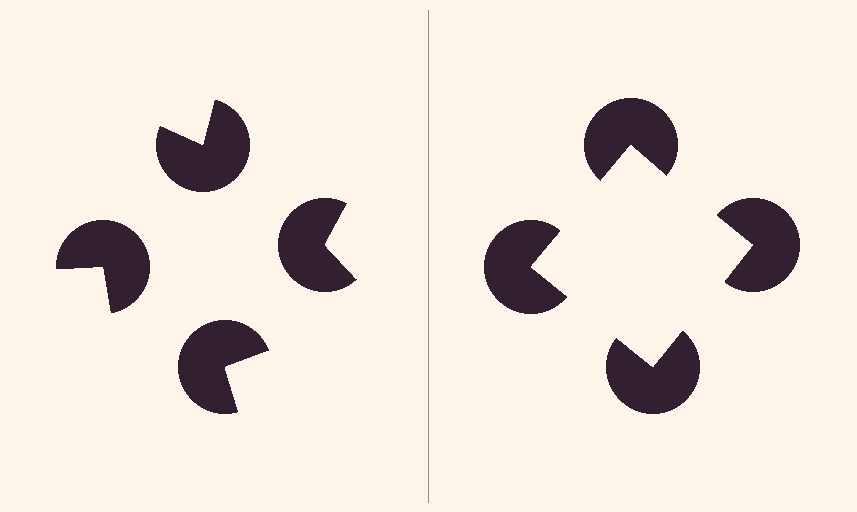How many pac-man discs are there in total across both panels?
8 — 4 on each side.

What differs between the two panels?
The pac-man discs are positioned identically on both sides; only the wedge orientations differ. On the right they align to a square; on the left they are misaligned.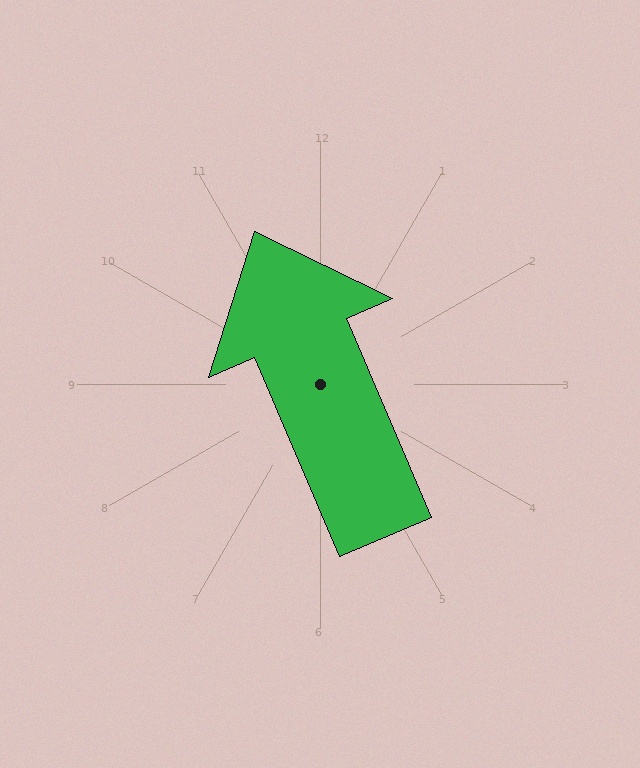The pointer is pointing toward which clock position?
Roughly 11 o'clock.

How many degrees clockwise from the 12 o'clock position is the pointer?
Approximately 337 degrees.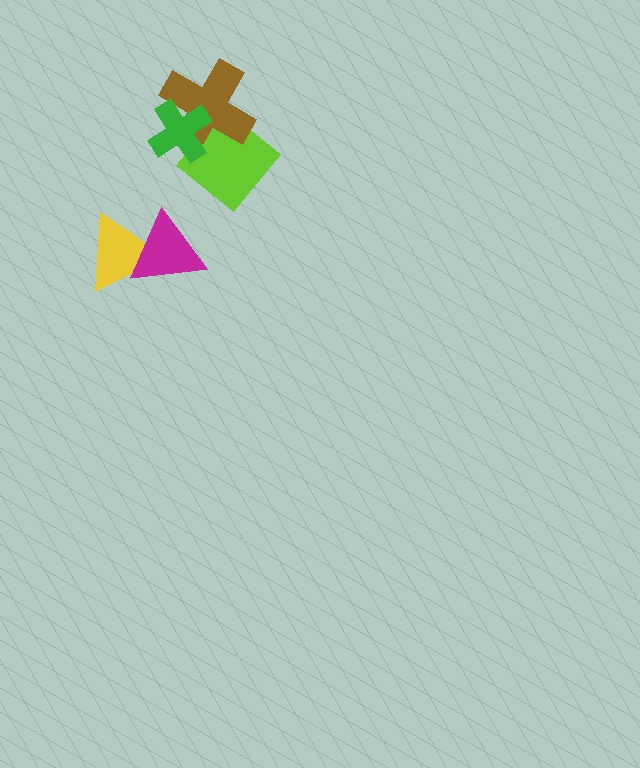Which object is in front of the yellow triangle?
The magenta triangle is in front of the yellow triangle.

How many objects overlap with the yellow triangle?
1 object overlaps with the yellow triangle.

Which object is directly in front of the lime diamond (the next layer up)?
The brown cross is directly in front of the lime diamond.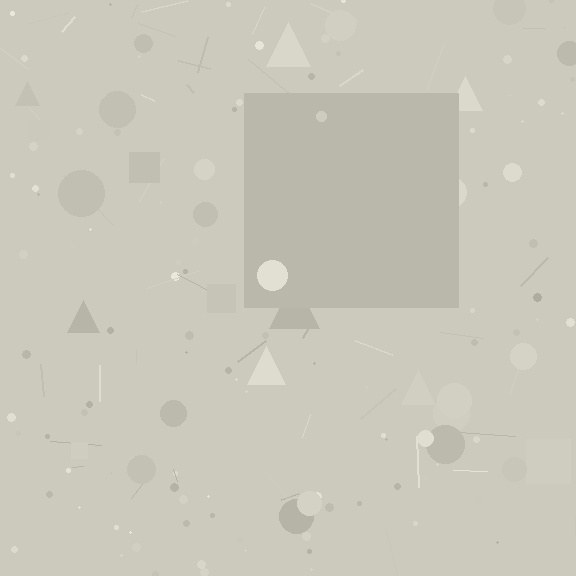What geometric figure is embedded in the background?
A square is embedded in the background.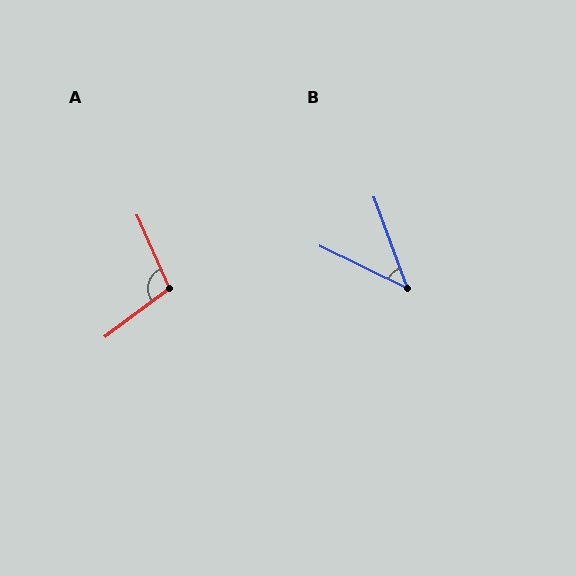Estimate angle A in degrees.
Approximately 103 degrees.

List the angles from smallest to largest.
B (44°), A (103°).